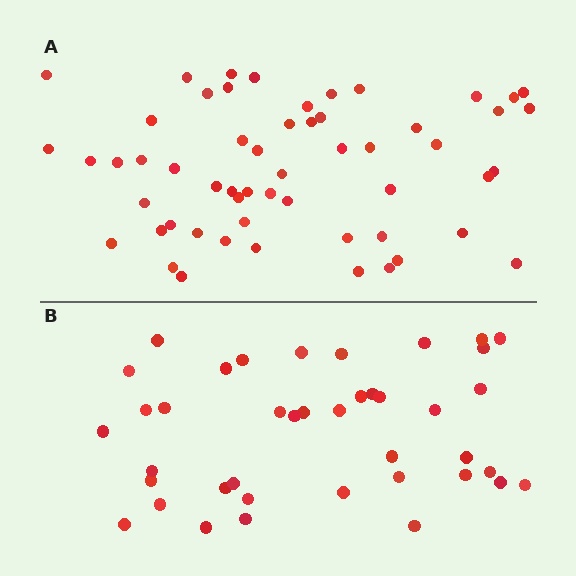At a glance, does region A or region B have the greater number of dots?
Region A (the top region) has more dots.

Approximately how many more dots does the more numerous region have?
Region A has approximately 15 more dots than region B.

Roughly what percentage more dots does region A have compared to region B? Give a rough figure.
About 40% more.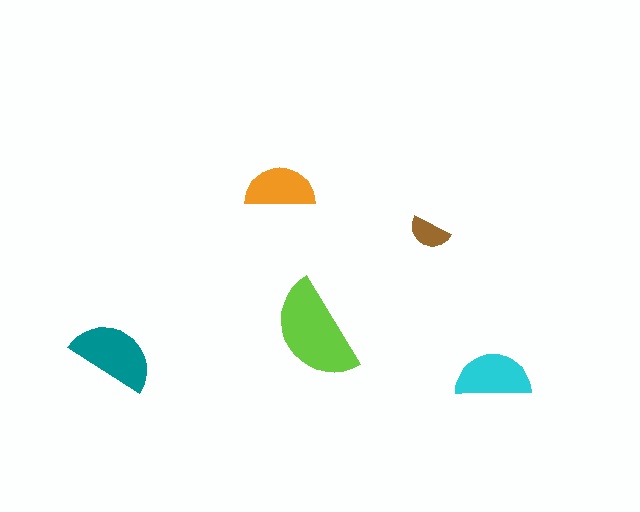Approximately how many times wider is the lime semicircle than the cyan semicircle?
About 1.5 times wider.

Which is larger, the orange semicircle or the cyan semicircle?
The cyan one.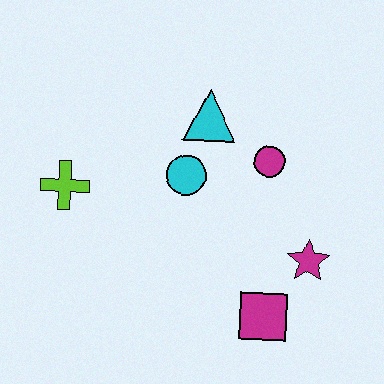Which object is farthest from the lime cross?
The magenta star is farthest from the lime cross.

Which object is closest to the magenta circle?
The cyan triangle is closest to the magenta circle.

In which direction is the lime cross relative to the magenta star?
The lime cross is to the left of the magenta star.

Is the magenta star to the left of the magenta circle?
No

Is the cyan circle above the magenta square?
Yes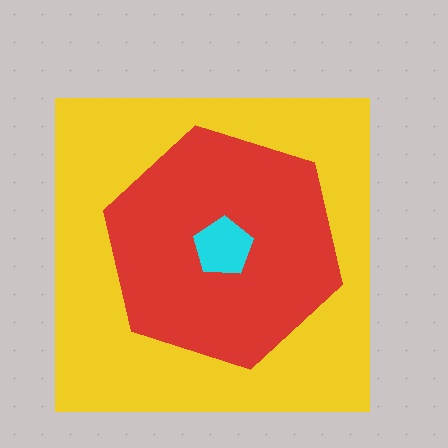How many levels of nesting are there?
3.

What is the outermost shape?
The yellow square.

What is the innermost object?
The cyan pentagon.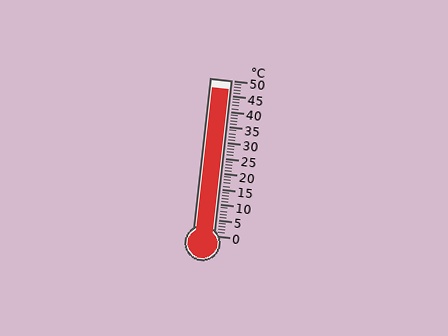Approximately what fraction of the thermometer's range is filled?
The thermometer is filled to approximately 95% of its range.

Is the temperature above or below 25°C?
The temperature is above 25°C.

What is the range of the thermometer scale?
The thermometer scale ranges from 0°C to 50°C.